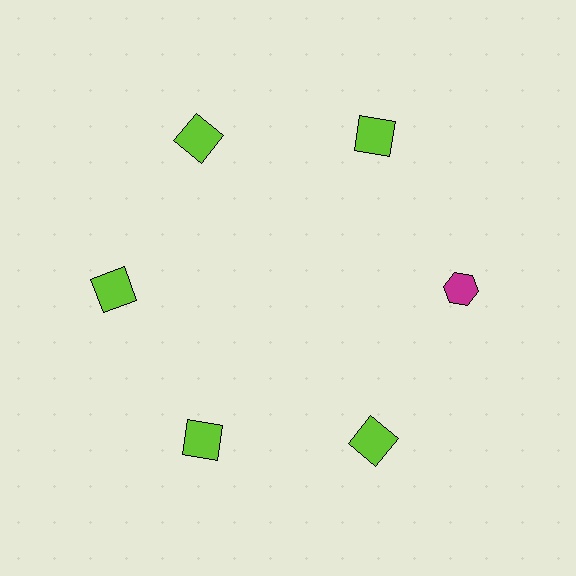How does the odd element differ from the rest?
It differs in both color (magenta instead of lime) and shape (hexagon instead of square).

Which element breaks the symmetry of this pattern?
The magenta hexagon at roughly the 3 o'clock position breaks the symmetry. All other shapes are lime squares.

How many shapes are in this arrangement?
There are 6 shapes arranged in a ring pattern.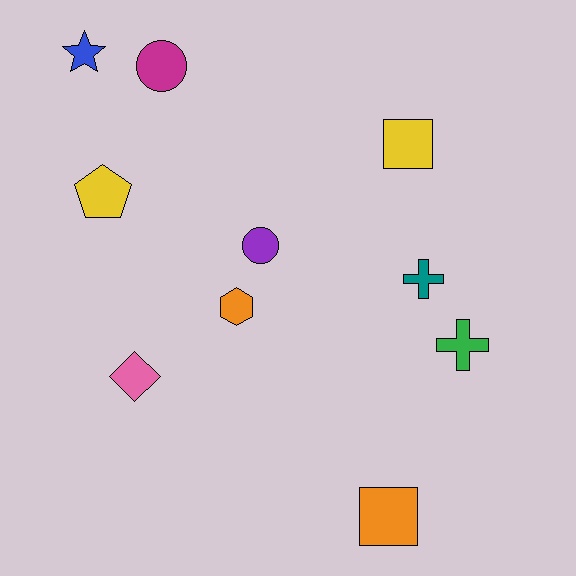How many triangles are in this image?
There are no triangles.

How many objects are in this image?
There are 10 objects.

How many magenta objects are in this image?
There is 1 magenta object.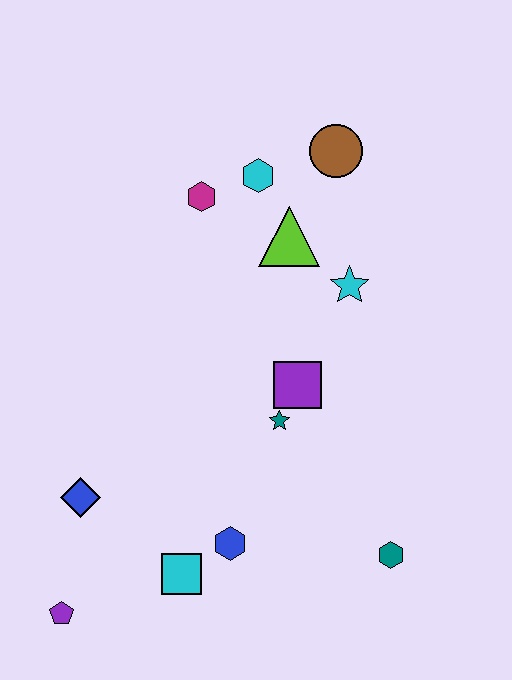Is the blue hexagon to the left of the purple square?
Yes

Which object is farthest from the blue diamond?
The brown circle is farthest from the blue diamond.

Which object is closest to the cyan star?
The lime triangle is closest to the cyan star.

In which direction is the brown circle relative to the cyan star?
The brown circle is above the cyan star.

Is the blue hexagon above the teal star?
No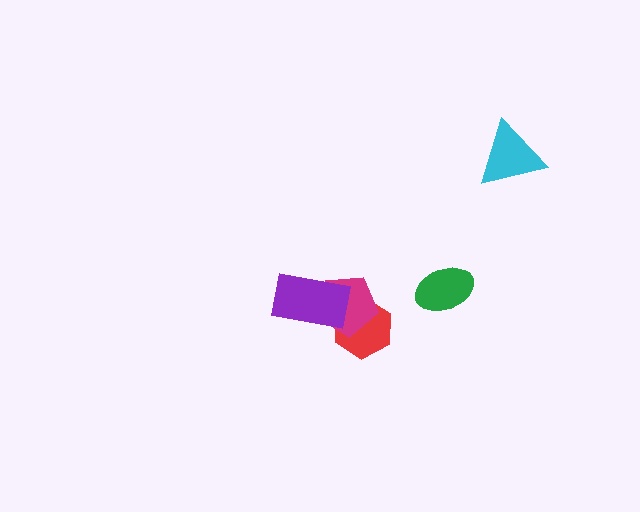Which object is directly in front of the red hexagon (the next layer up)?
The magenta pentagon is directly in front of the red hexagon.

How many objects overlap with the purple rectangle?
2 objects overlap with the purple rectangle.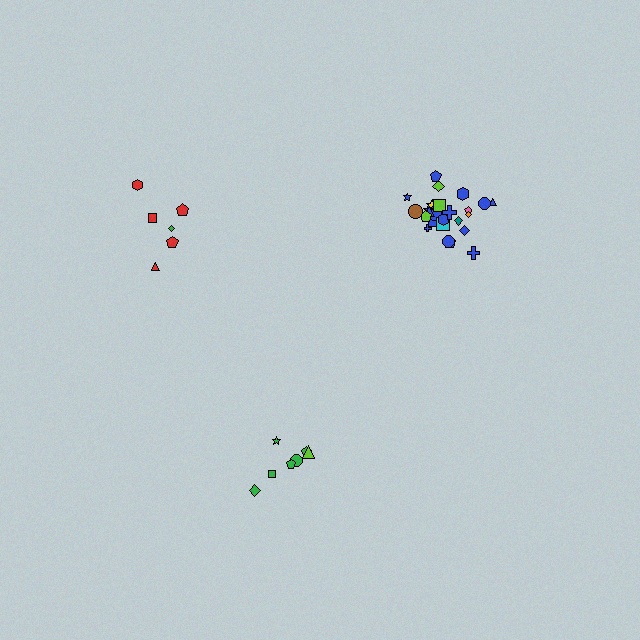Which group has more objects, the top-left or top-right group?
The top-right group.